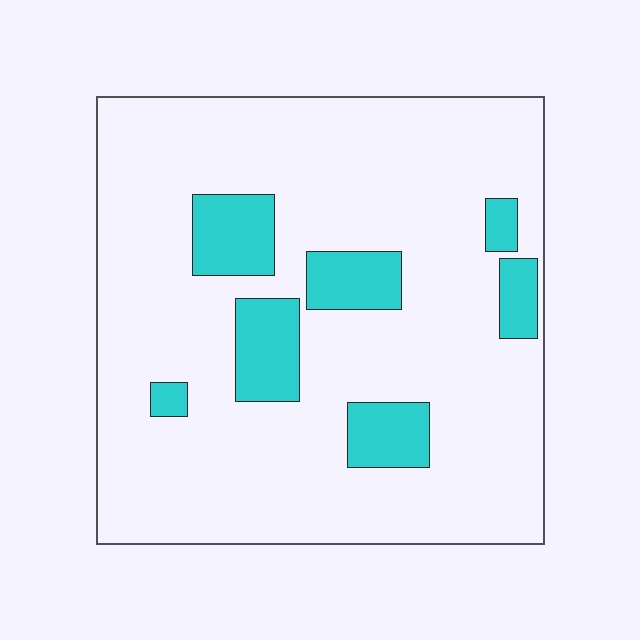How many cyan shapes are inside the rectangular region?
7.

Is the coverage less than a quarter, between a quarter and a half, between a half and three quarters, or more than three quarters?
Less than a quarter.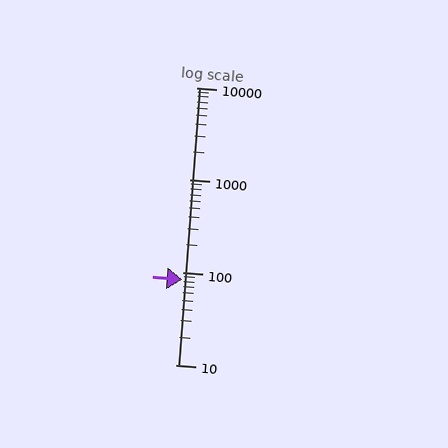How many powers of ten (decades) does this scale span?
The scale spans 3 decades, from 10 to 10000.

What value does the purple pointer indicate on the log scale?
The pointer indicates approximately 83.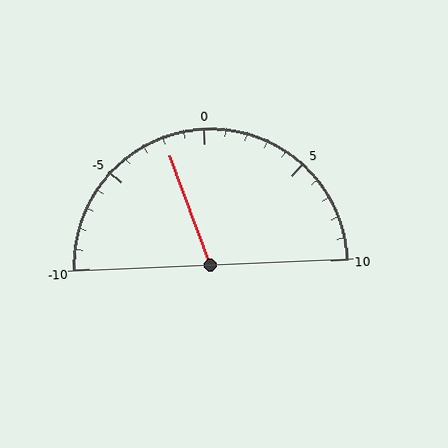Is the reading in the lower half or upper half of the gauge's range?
The reading is in the lower half of the range (-10 to 10).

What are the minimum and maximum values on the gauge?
The gauge ranges from -10 to 10.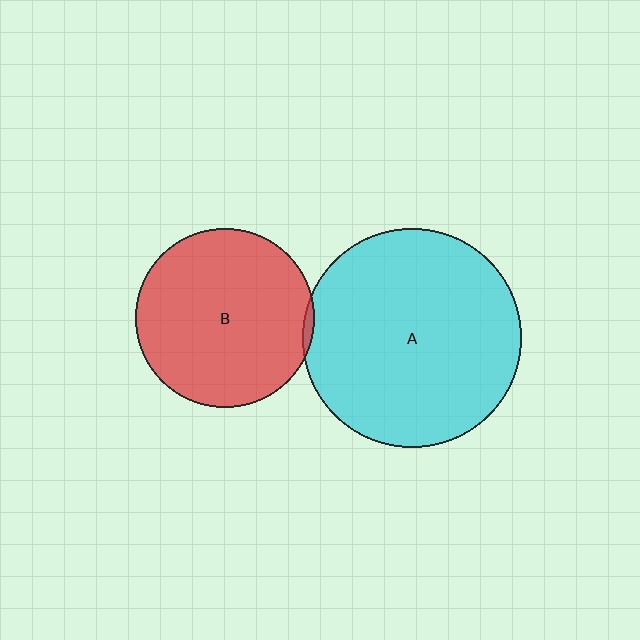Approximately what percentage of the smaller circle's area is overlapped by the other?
Approximately 5%.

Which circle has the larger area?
Circle A (cyan).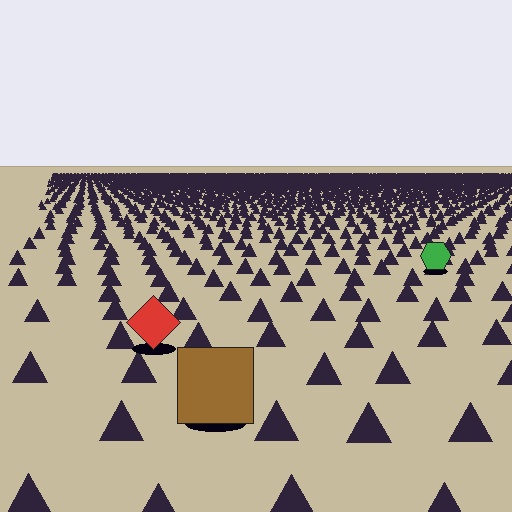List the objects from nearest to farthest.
From nearest to farthest: the brown square, the red diamond, the green hexagon.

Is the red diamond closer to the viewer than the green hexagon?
Yes. The red diamond is closer — you can tell from the texture gradient: the ground texture is coarser near it.